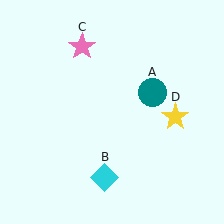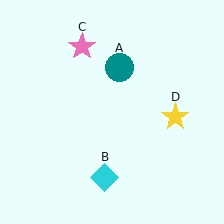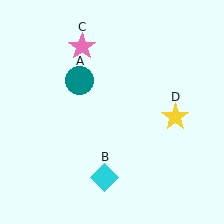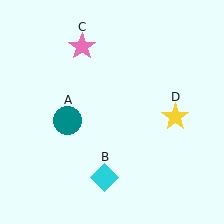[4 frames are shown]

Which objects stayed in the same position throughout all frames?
Cyan diamond (object B) and pink star (object C) and yellow star (object D) remained stationary.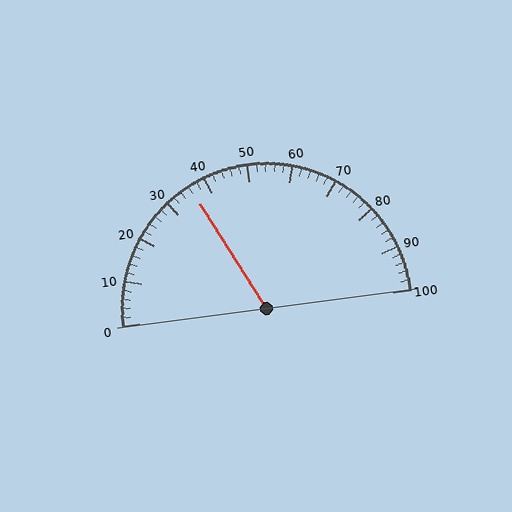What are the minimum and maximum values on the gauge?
The gauge ranges from 0 to 100.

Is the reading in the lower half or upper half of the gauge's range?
The reading is in the lower half of the range (0 to 100).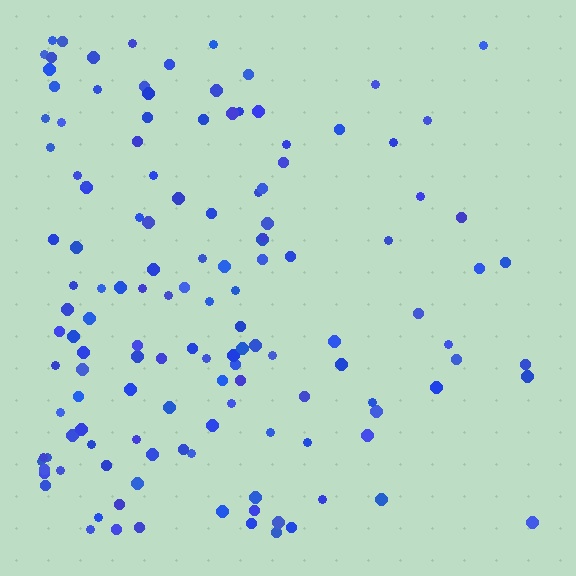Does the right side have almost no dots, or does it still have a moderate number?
Still a moderate number, just noticeably fewer than the left.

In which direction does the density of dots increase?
From right to left, with the left side densest.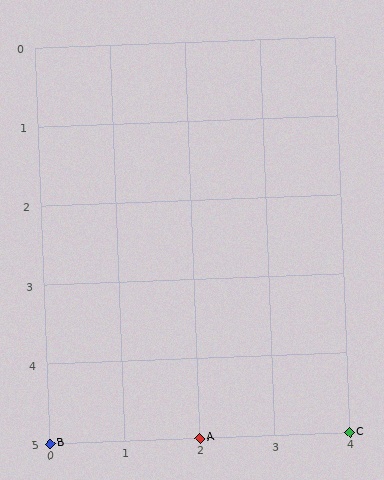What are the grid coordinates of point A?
Point A is at grid coordinates (2, 5).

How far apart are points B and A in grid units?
Points B and A are 2 columns apart.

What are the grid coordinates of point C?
Point C is at grid coordinates (4, 5).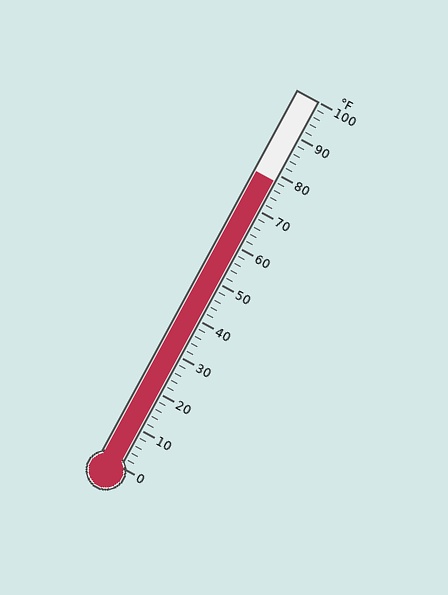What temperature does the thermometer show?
The thermometer shows approximately 78°F.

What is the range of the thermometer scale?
The thermometer scale ranges from 0°F to 100°F.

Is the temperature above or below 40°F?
The temperature is above 40°F.